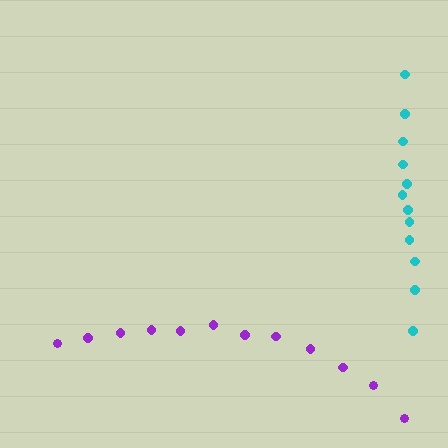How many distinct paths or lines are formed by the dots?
There are 2 distinct paths.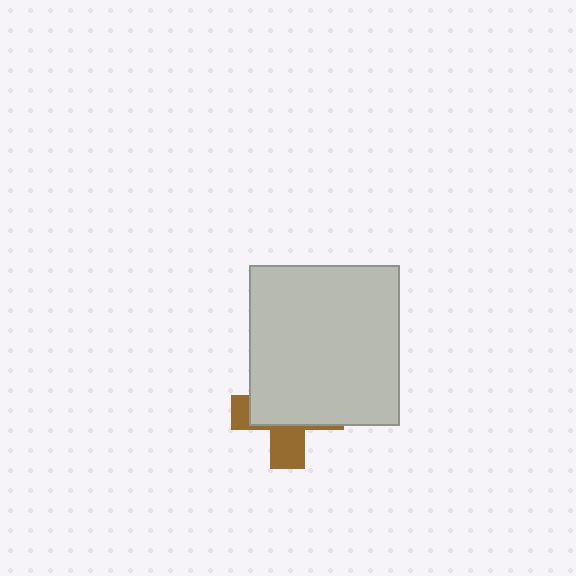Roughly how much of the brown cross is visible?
A small part of it is visible (roughly 37%).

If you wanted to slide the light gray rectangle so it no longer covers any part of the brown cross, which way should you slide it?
Slide it up — that is the most direct way to separate the two shapes.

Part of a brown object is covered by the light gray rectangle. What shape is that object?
It is a cross.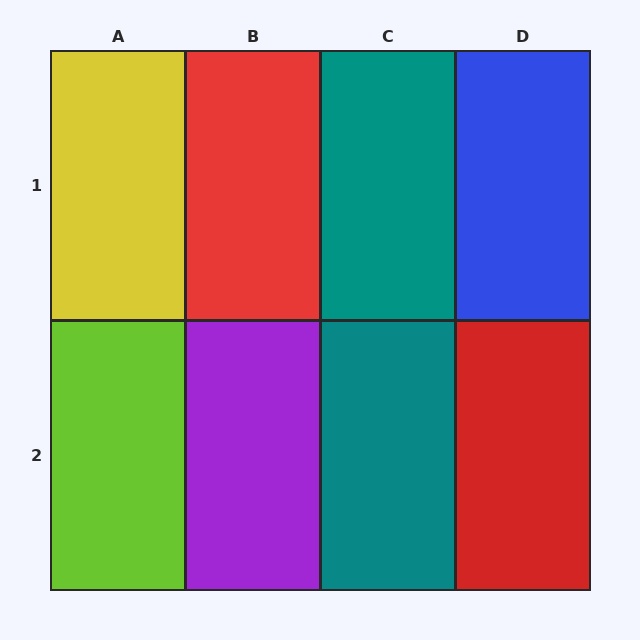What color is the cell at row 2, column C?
Teal.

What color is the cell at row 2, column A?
Lime.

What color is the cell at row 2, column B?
Purple.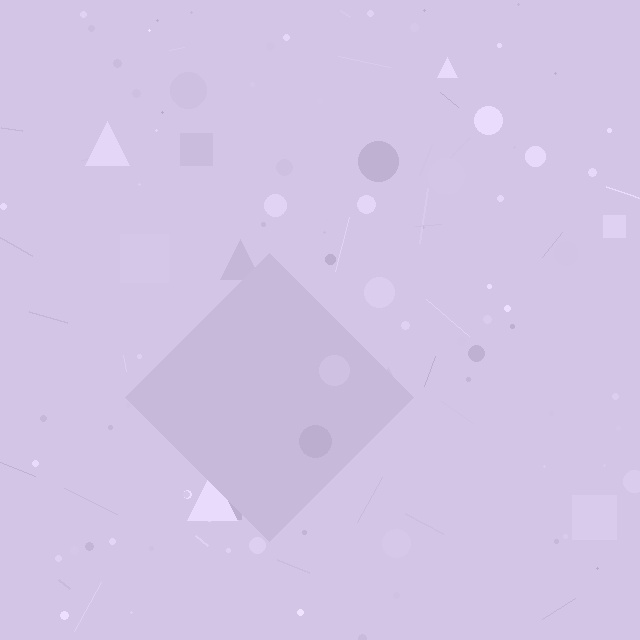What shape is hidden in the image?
A diamond is hidden in the image.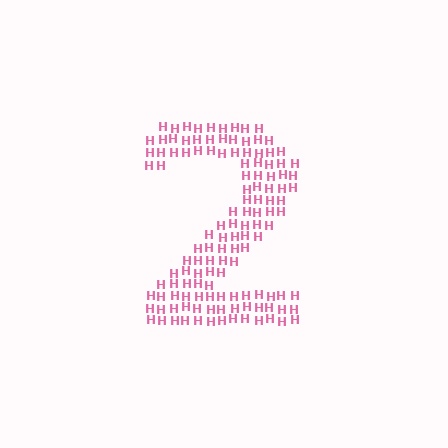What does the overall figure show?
The overall figure shows the digit 2.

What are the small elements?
The small elements are letter H's.